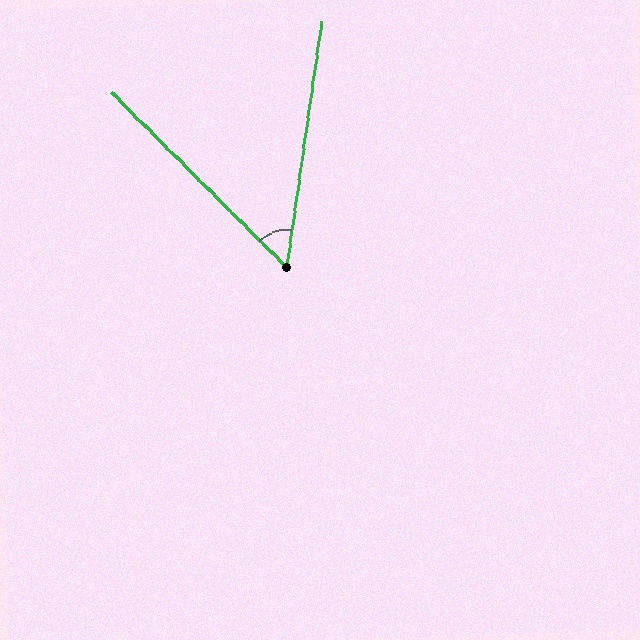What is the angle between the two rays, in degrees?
Approximately 53 degrees.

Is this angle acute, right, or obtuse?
It is acute.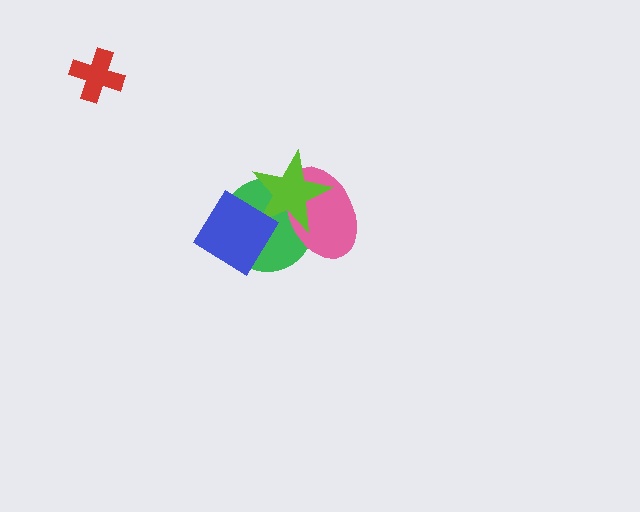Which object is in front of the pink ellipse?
The lime star is in front of the pink ellipse.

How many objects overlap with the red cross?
0 objects overlap with the red cross.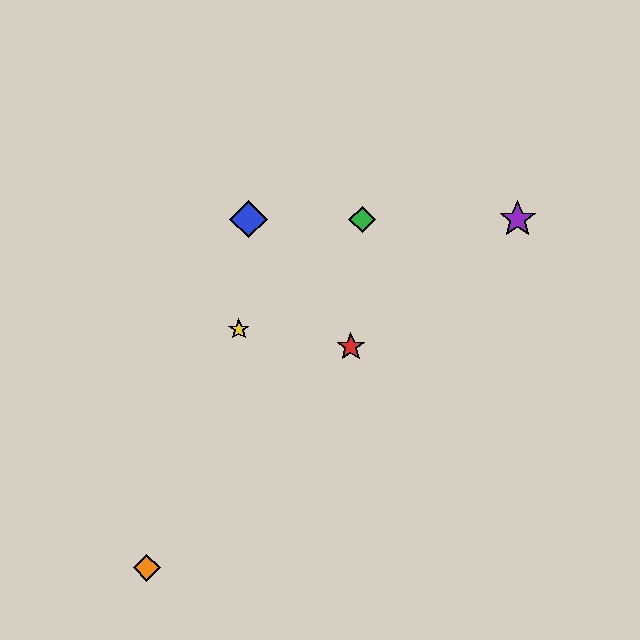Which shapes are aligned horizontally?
The blue diamond, the green diamond, the purple star are aligned horizontally.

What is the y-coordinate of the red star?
The red star is at y≈347.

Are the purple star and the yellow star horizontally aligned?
No, the purple star is at y≈219 and the yellow star is at y≈329.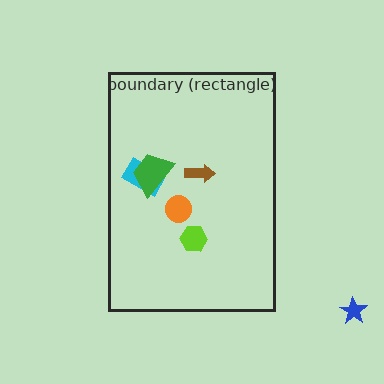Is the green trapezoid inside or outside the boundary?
Inside.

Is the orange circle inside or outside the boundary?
Inside.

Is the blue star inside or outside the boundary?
Outside.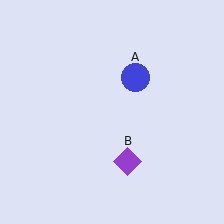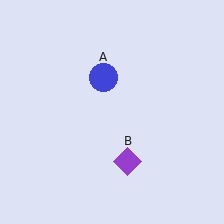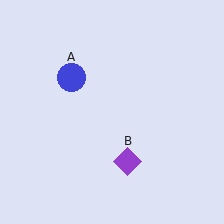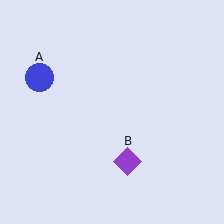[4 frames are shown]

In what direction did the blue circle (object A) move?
The blue circle (object A) moved left.